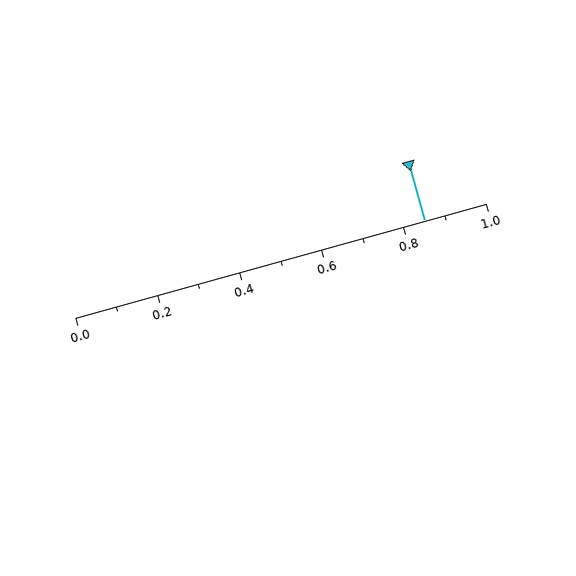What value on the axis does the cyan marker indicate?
The marker indicates approximately 0.85.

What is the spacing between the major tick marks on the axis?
The major ticks are spaced 0.2 apart.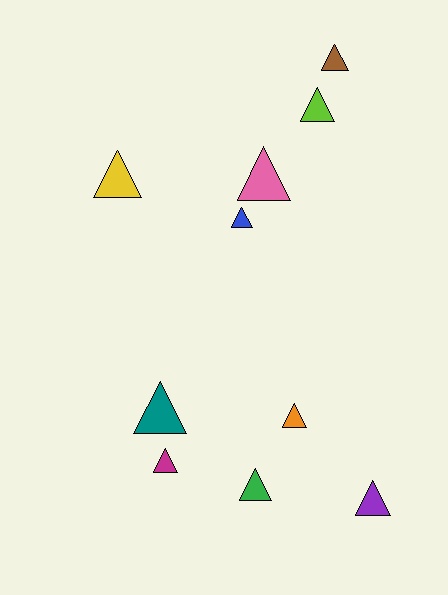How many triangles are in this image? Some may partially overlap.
There are 10 triangles.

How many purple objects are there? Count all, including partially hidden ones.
There is 1 purple object.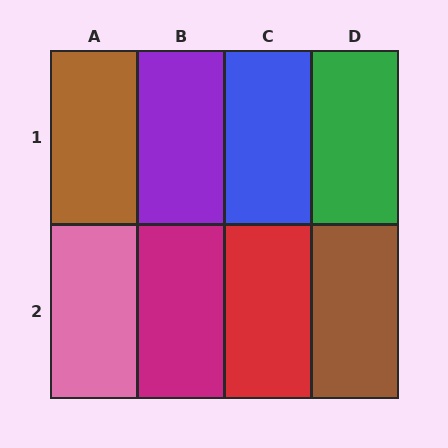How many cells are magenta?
1 cell is magenta.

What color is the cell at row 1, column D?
Green.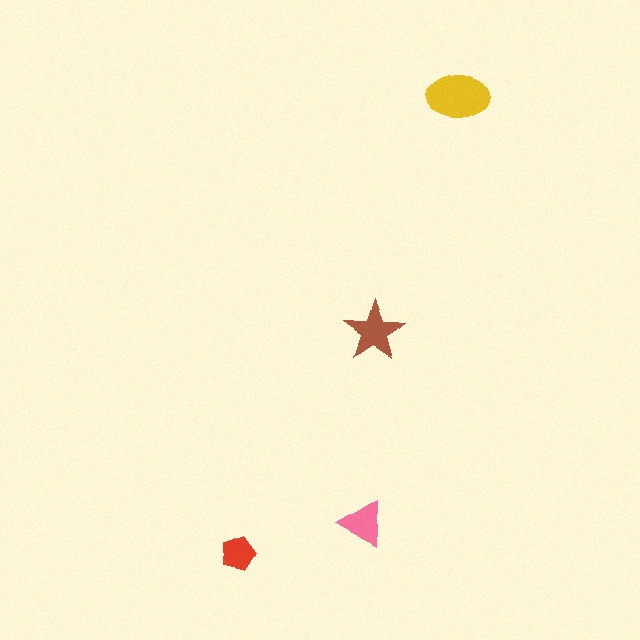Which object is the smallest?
The red pentagon.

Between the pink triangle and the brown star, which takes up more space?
The brown star.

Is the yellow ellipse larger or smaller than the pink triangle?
Larger.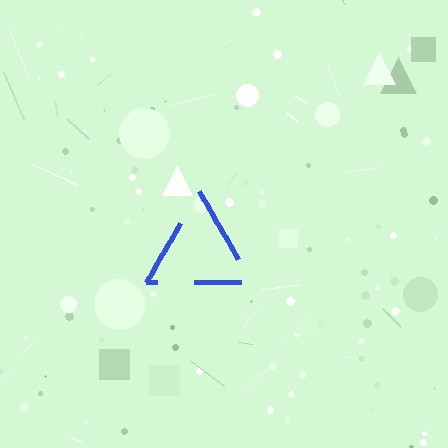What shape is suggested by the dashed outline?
The dashed outline suggests a triangle.